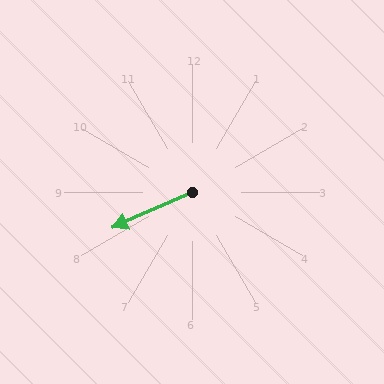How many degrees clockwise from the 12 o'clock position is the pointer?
Approximately 246 degrees.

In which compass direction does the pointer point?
Southwest.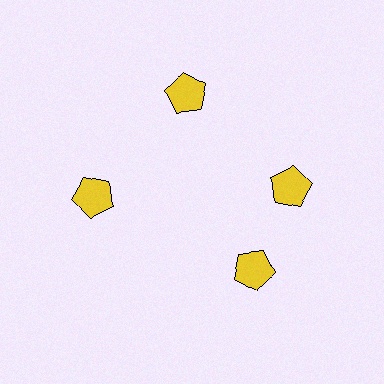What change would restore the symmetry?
The symmetry would be restored by rotating it back into even spacing with its neighbors so that all 4 pentagons sit at equal angles and equal distance from the center.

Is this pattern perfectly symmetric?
No. The 4 yellow pentagons are arranged in a ring, but one element near the 6 o'clock position is rotated out of alignment along the ring, breaking the 4-fold rotational symmetry.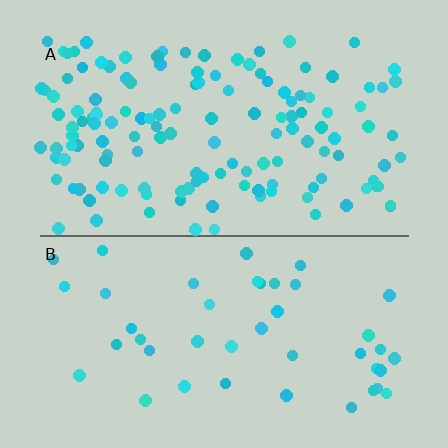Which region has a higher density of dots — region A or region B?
A (the top).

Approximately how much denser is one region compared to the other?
Approximately 3.1× — region A over region B.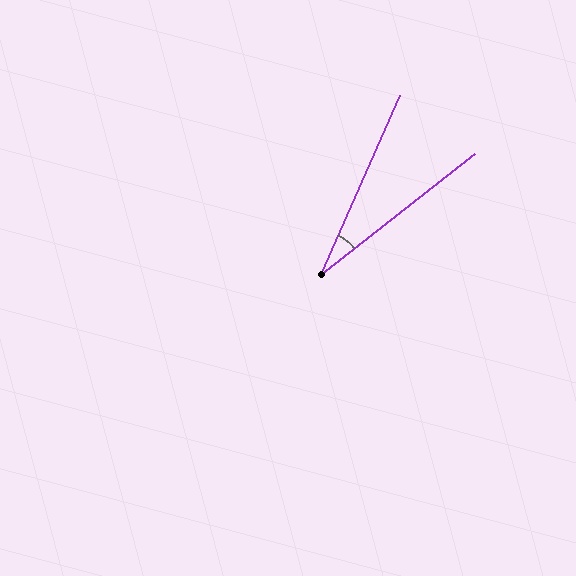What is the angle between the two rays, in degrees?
Approximately 28 degrees.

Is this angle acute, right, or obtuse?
It is acute.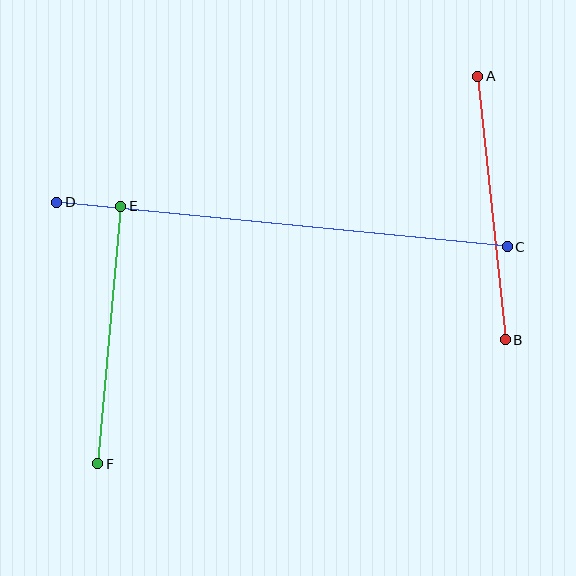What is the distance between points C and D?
The distance is approximately 453 pixels.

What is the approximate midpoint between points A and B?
The midpoint is at approximately (491, 208) pixels.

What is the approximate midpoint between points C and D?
The midpoint is at approximately (282, 224) pixels.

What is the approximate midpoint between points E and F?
The midpoint is at approximately (109, 335) pixels.